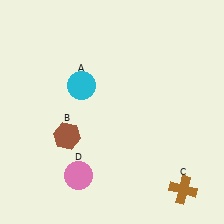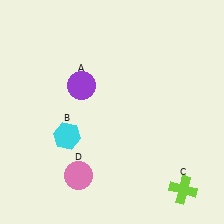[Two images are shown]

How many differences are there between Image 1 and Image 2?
There are 3 differences between the two images.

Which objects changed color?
A changed from cyan to purple. B changed from brown to cyan. C changed from brown to lime.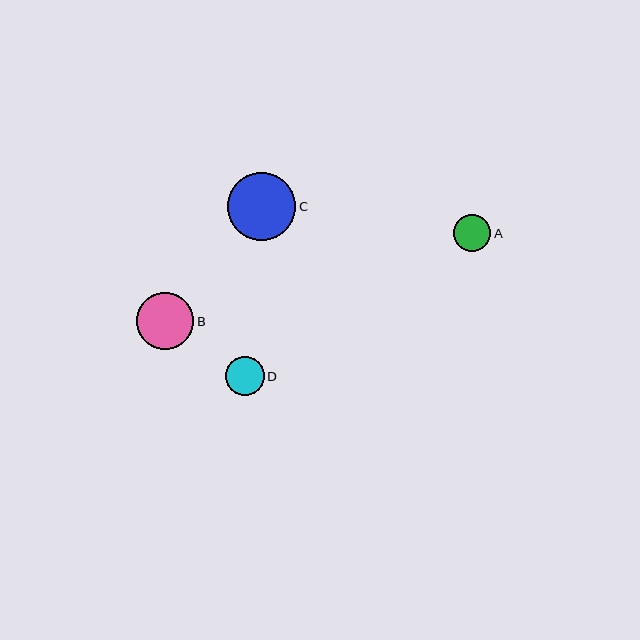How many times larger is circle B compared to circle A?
Circle B is approximately 1.5 times the size of circle A.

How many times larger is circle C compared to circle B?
Circle C is approximately 1.2 times the size of circle B.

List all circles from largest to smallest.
From largest to smallest: C, B, D, A.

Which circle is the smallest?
Circle A is the smallest with a size of approximately 37 pixels.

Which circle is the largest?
Circle C is the largest with a size of approximately 68 pixels.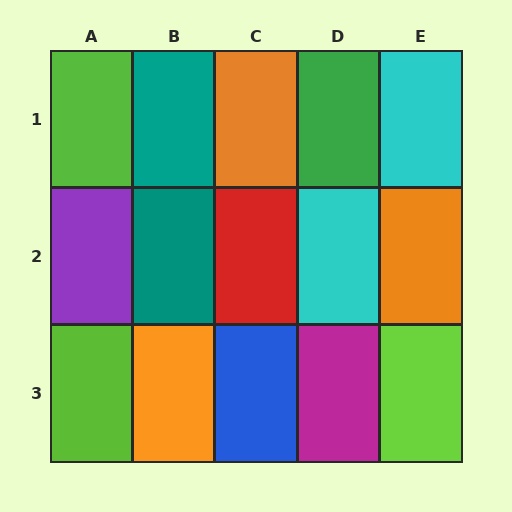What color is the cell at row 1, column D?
Green.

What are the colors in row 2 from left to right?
Purple, teal, red, cyan, orange.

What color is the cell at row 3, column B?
Orange.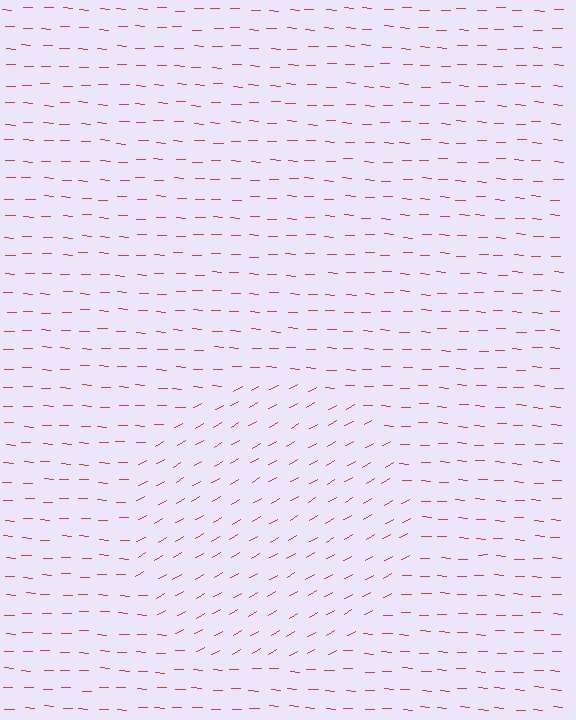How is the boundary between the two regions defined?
The boundary is defined purely by a change in line orientation (approximately 32 degrees difference). All lines are the same color and thickness.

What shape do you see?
I see a circle.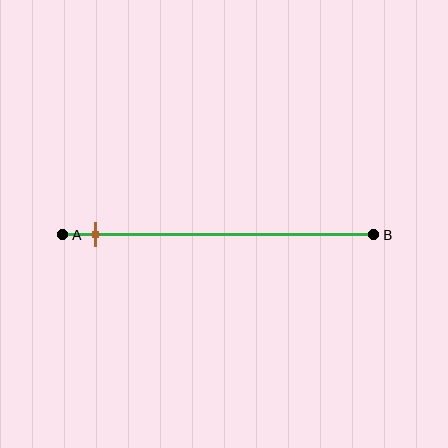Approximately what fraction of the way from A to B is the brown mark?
The brown mark is approximately 10% of the way from A to B.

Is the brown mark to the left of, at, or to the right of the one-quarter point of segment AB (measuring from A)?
The brown mark is to the left of the one-quarter point of segment AB.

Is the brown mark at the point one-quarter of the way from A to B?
No, the mark is at about 10% from A, not at the 25% one-quarter point.